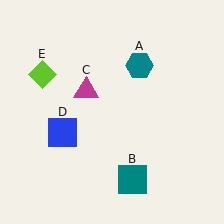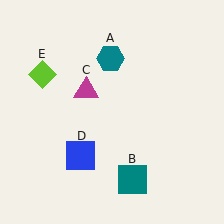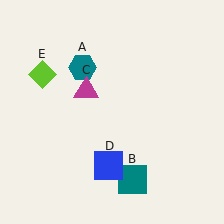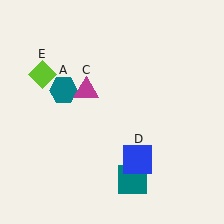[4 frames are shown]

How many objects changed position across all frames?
2 objects changed position: teal hexagon (object A), blue square (object D).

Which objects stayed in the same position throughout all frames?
Teal square (object B) and magenta triangle (object C) and lime diamond (object E) remained stationary.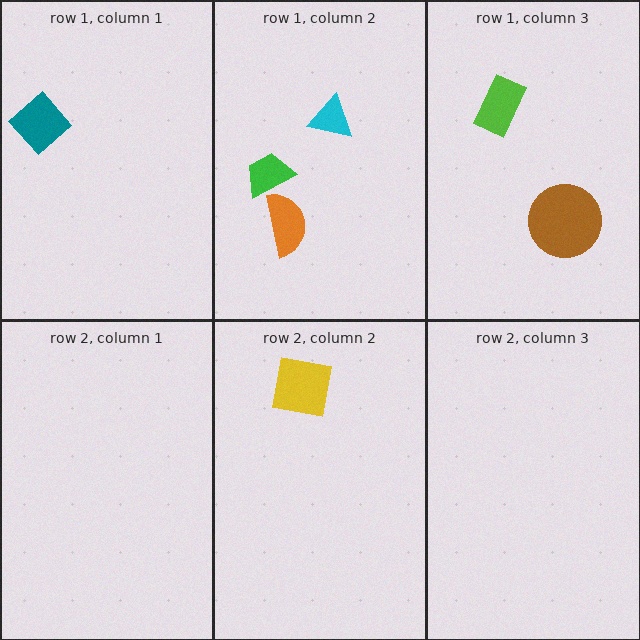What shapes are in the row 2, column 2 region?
The yellow square.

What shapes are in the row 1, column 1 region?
The teal diamond.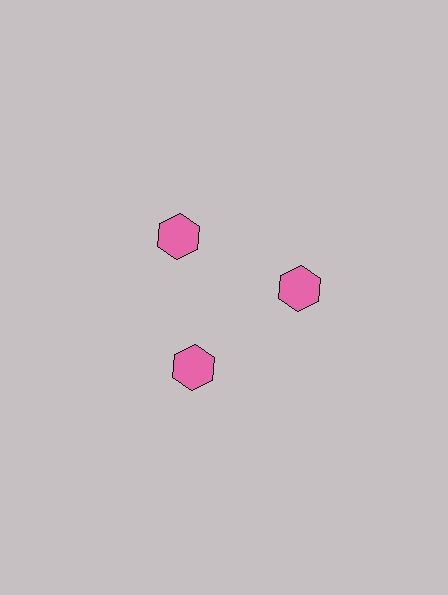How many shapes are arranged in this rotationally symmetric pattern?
There are 3 shapes, arranged in 3 groups of 1.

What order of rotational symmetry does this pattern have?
This pattern has 3-fold rotational symmetry.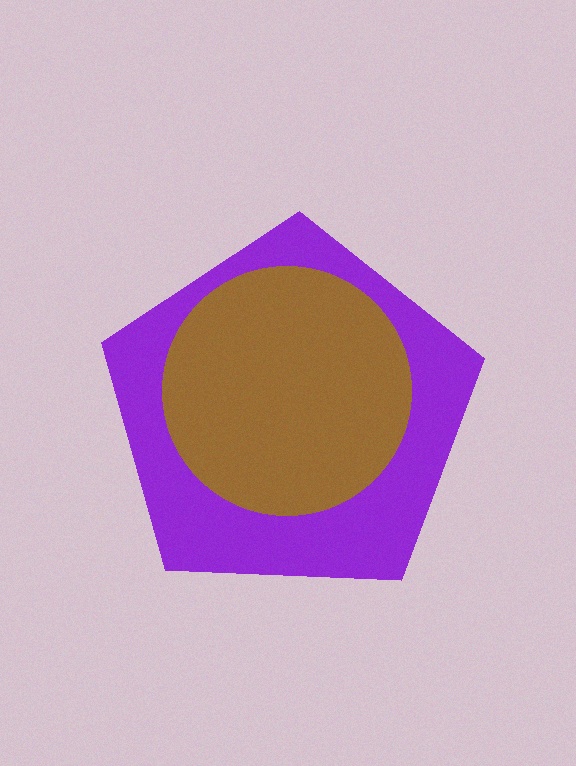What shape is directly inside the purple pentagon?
The brown circle.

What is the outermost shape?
The purple pentagon.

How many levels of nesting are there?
2.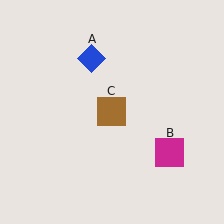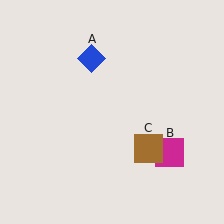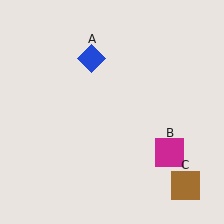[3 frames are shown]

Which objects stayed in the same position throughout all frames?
Blue diamond (object A) and magenta square (object B) remained stationary.